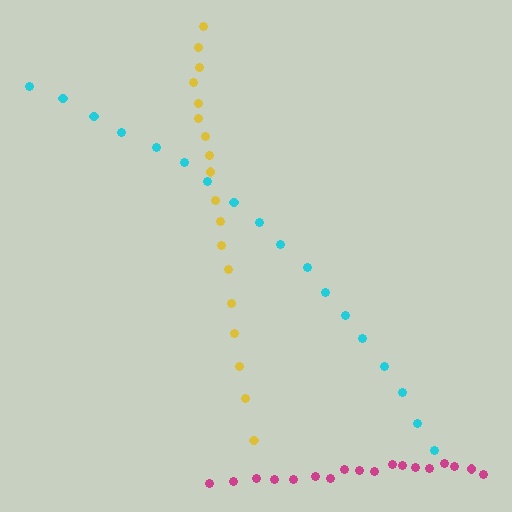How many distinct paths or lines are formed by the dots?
There are 3 distinct paths.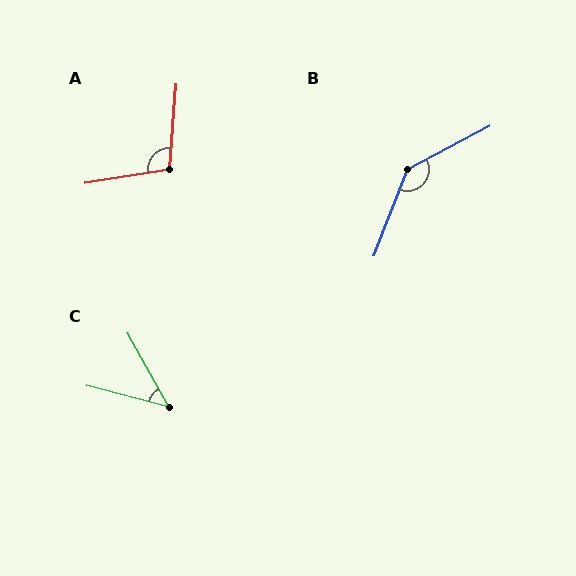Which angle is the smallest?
C, at approximately 47 degrees.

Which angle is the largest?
B, at approximately 139 degrees.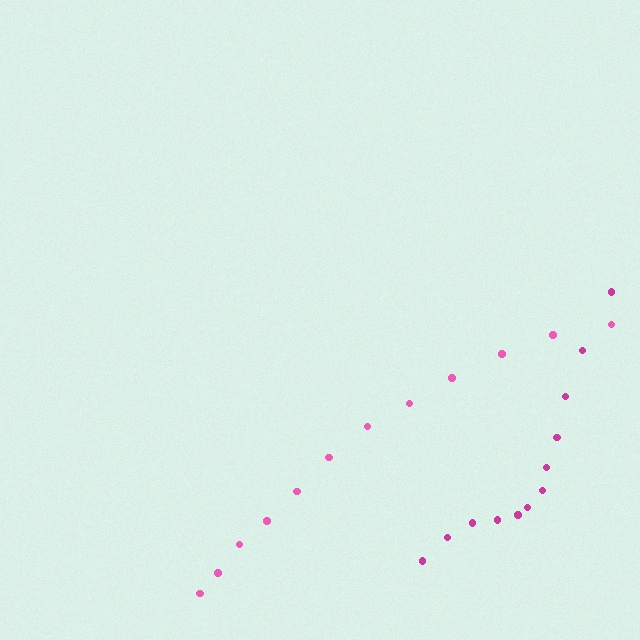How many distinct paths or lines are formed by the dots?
There are 2 distinct paths.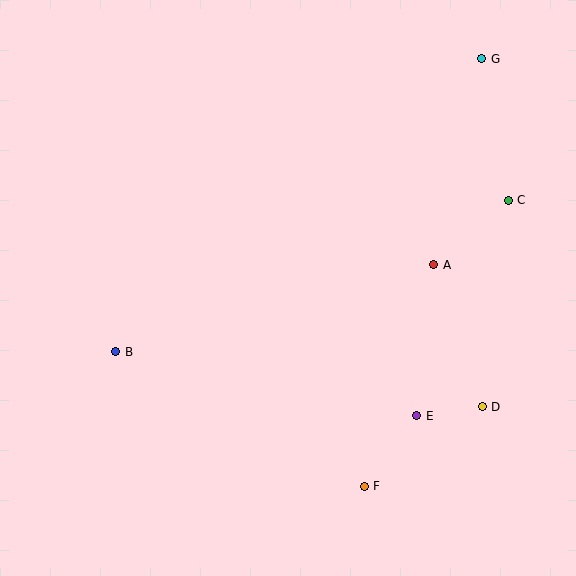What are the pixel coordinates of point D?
Point D is at (482, 407).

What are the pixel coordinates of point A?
Point A is at (434, 265).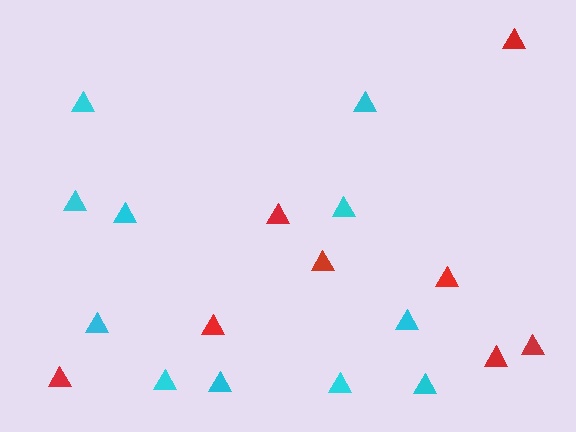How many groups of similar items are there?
There are 2 groups: one group of red triangles (8) and one group of cyan triangles (11).